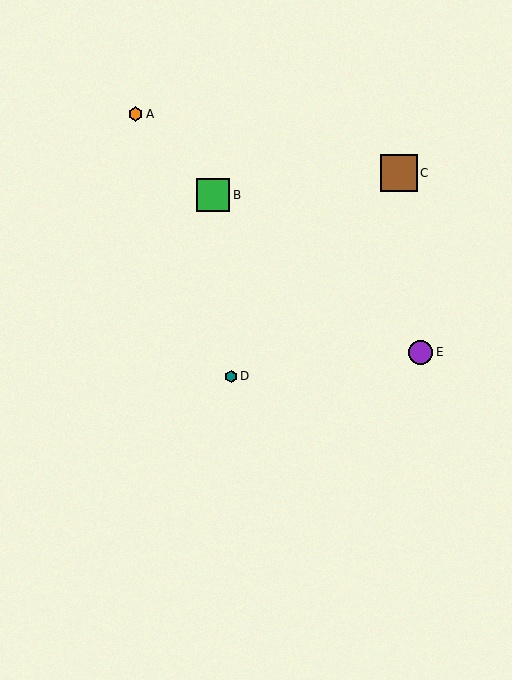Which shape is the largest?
The brown square (labeled C) is the largest.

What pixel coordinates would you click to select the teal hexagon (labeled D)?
Click at (231, 376) to select the teal hexagon D.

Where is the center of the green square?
The center of the green square is at (213, 195).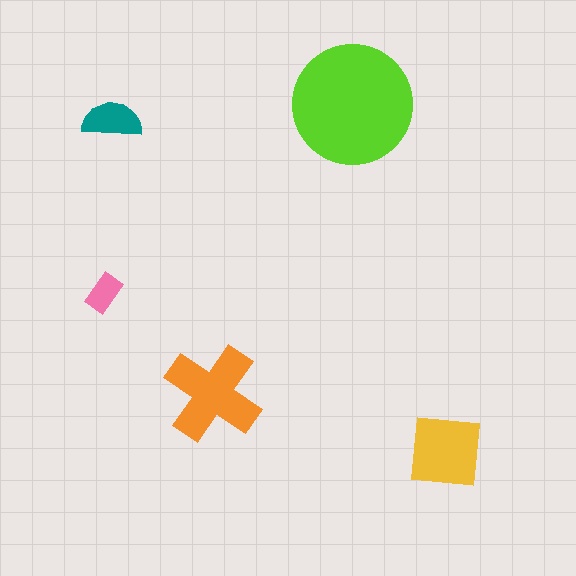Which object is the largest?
The lime circle.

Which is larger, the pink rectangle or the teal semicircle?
The teal semicircle.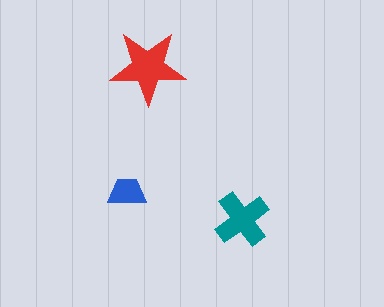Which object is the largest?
The red star.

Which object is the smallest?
The blue trapezoid.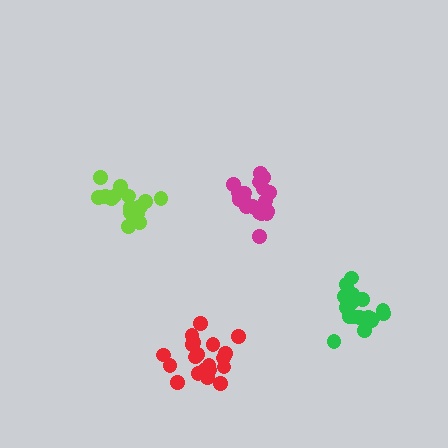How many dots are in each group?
Group 1: 19 dots, Group 2: 17 dots, Group 3: 17 dots, Group 4: 20 dots (73 total).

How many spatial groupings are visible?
There are 4 spatial groupings.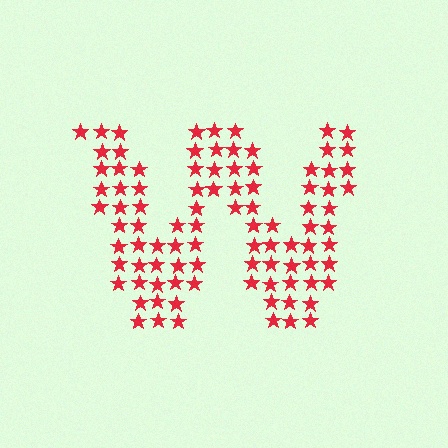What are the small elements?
The small elements are stars.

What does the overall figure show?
The overall figure shows the letter W.